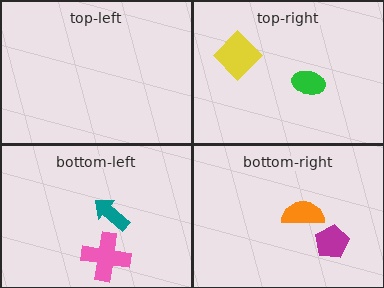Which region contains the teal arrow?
The bottom-left region.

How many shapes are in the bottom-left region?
2.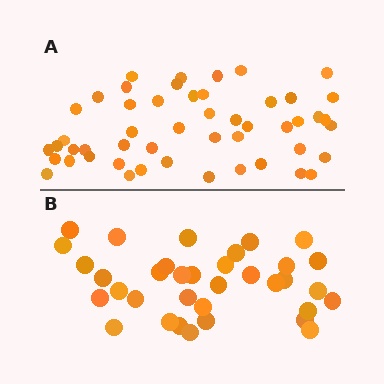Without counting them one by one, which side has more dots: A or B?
Region A (the top region) has more dots.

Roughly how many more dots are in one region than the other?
Region A has approximately 15 more dots than region B.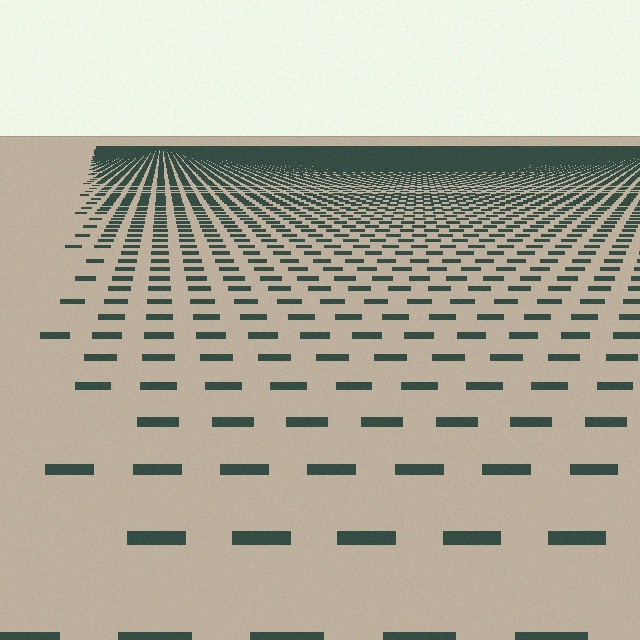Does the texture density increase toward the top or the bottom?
Density increases toward the top.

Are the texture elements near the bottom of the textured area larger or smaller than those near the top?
Larger. Near the bottom, elements are closer to the viewer and appear at a bigger on-screen size.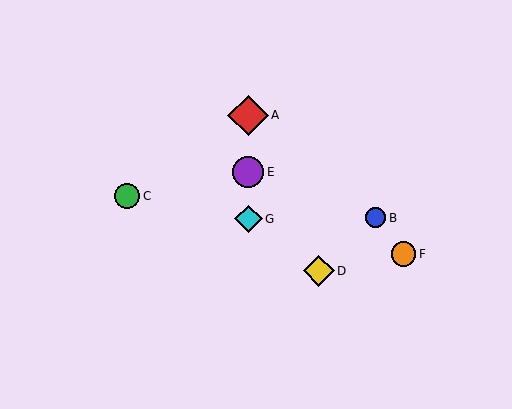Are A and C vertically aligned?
No, A is at x≈248 and C is at x≈127.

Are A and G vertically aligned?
Yes, both are at x≈248.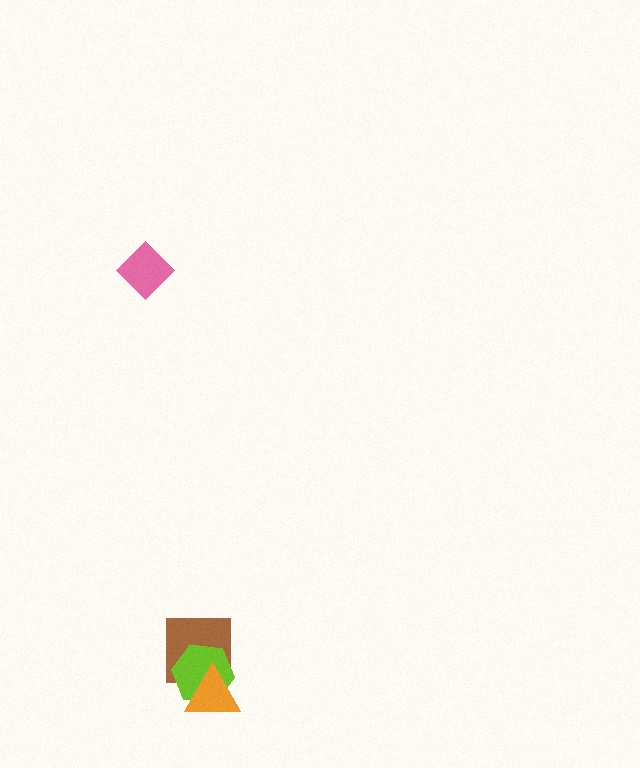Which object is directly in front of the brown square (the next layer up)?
The lime hexagon is directly in front of the brown square.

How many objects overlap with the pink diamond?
0 objects overlap with the pink diamond.